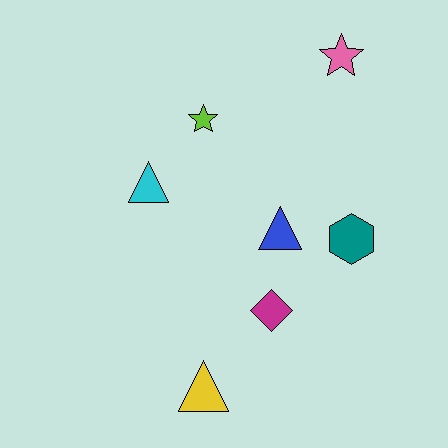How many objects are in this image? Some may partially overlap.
There are 7 objects.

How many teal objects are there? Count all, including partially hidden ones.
There is 1 teal object.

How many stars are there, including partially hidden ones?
There are 2 stars.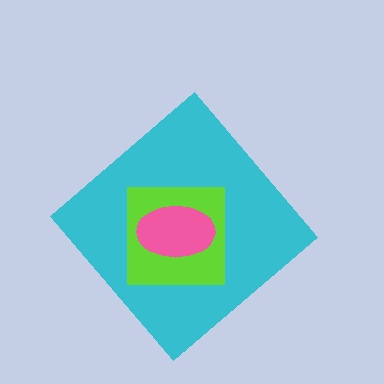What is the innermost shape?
The pink ellipse.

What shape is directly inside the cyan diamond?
The lime square.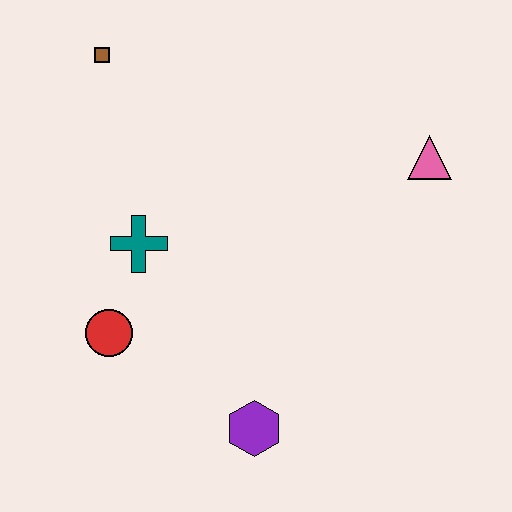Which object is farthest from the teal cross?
The pink triangle is farthest from the teal cross.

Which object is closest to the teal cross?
The red circle is closest to the teal cross.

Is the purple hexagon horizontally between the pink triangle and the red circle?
Yes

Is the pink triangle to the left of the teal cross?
No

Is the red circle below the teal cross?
Yes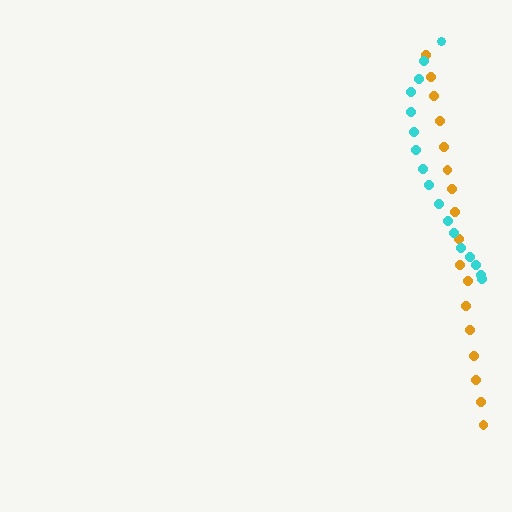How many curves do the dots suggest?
There are 2 distinct paths.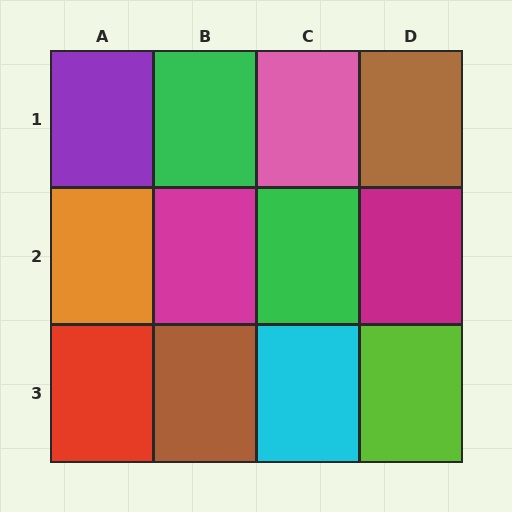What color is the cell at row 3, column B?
Brown.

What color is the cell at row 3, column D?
Lime.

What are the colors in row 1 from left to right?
Purple, green, pink, brown.